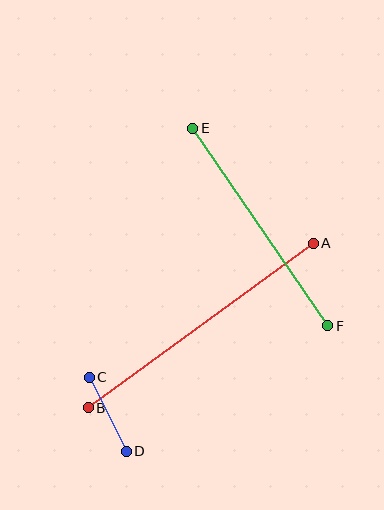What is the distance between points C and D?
The distance is approximately 83 pixels.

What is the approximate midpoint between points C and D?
The midpoint is at approximately (108, 414) pixels.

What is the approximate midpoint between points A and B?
The midpoint is at approximately (201, 326) pixels.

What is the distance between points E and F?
The distance is approximately 239 pixels.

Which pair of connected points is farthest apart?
Points A and B are farthest apart.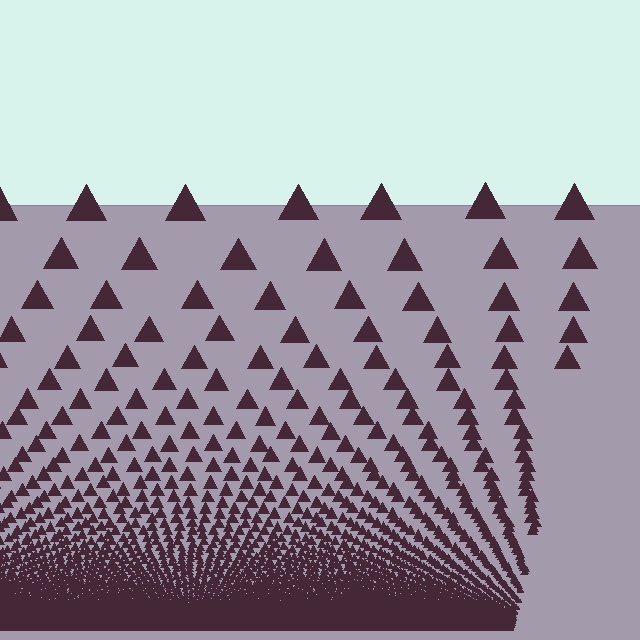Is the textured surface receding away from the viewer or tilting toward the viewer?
The surface appears to tilt toward the viewer. Texture elements get larger and sparser toward the top.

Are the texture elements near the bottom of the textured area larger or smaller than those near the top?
Smaller. The gradient is inverted — elements near the bottom are smaller and denser.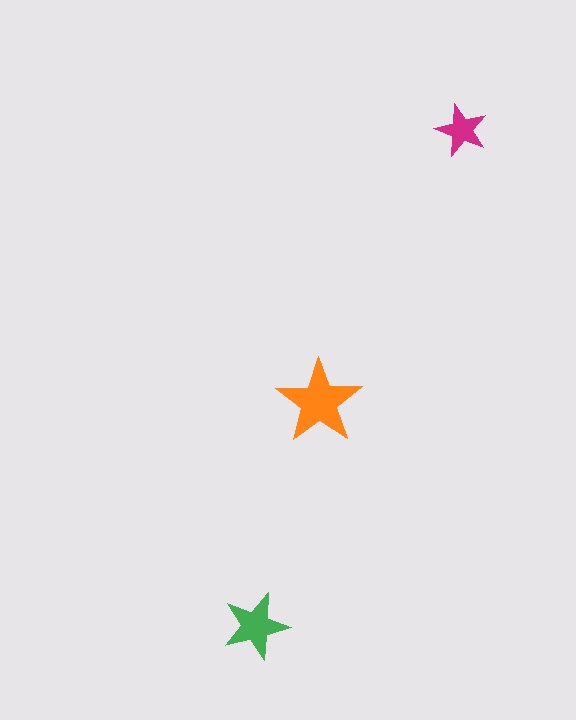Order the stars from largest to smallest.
the orange one, the green one, the magenta one.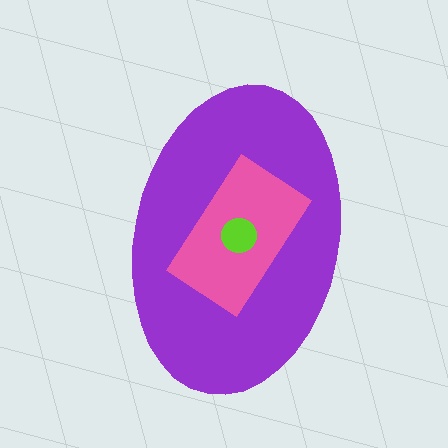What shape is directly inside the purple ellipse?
The pink rectangle.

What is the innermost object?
The lime circle.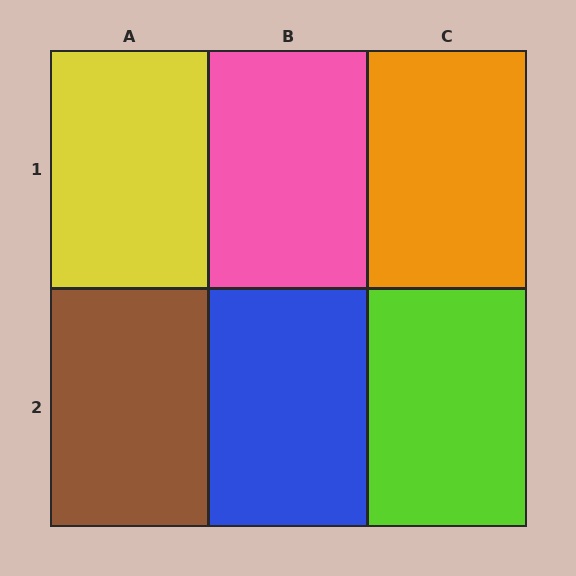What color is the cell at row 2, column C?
Lime.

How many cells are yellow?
1 cell is yellow.